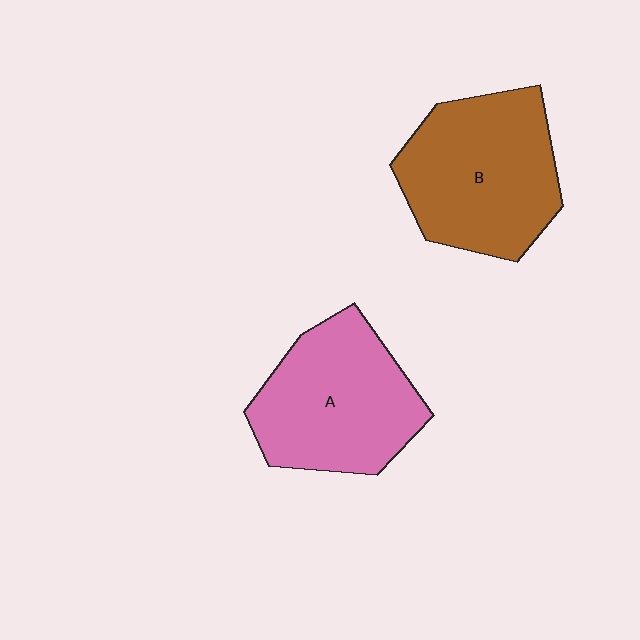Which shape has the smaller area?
Shape A (pink).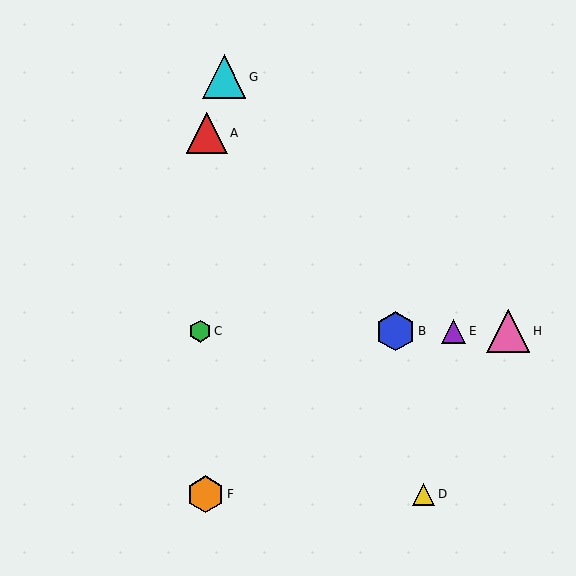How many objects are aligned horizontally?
4 objects (B, C, E, H) are aligned horizontally.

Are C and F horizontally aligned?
No, C is at y≈331 and F is at y≈494.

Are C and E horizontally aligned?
Yes, both are at y≈331.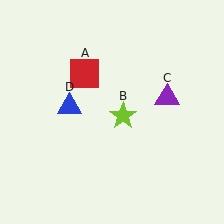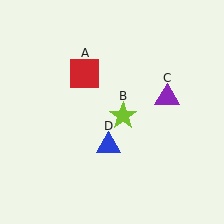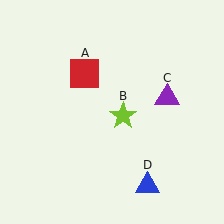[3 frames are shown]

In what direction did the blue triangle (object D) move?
The blue triangle (object D) moved down and to the right.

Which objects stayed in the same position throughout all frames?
Red square (object A) and lime star (object B) and purple triangle (object C) remained stationary.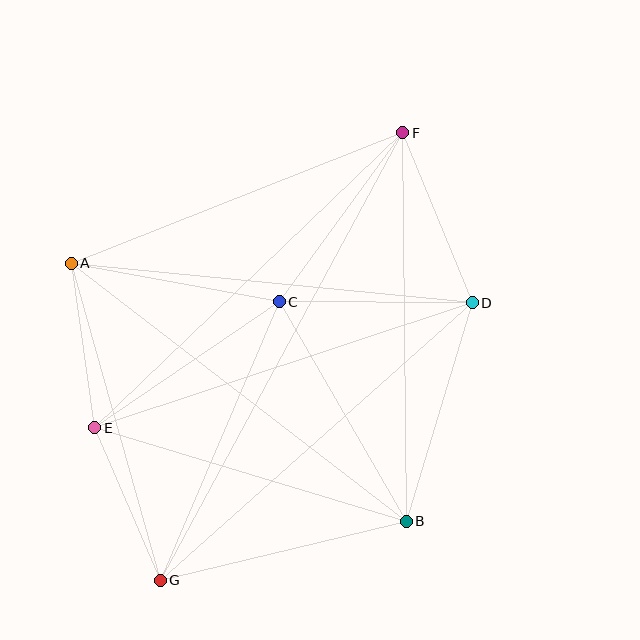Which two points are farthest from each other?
Points F and G are farthest from each other.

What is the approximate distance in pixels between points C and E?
The distance between C and E is approximately 223 pixels.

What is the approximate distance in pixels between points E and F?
The distance between E and F is approximately 427 pixels.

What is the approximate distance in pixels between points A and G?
The distance between A and G is approximately 330 pixels.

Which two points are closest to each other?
Points E and G are closest to each other.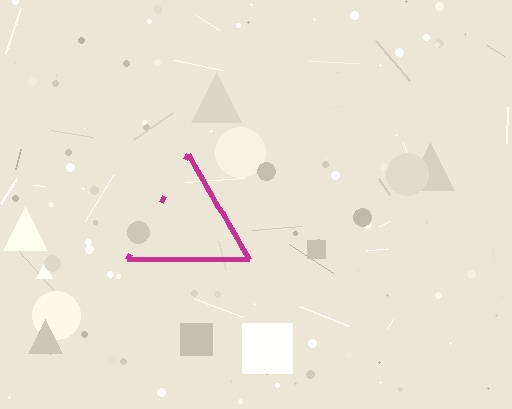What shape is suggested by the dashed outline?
The dashed outline suggests a triangle.